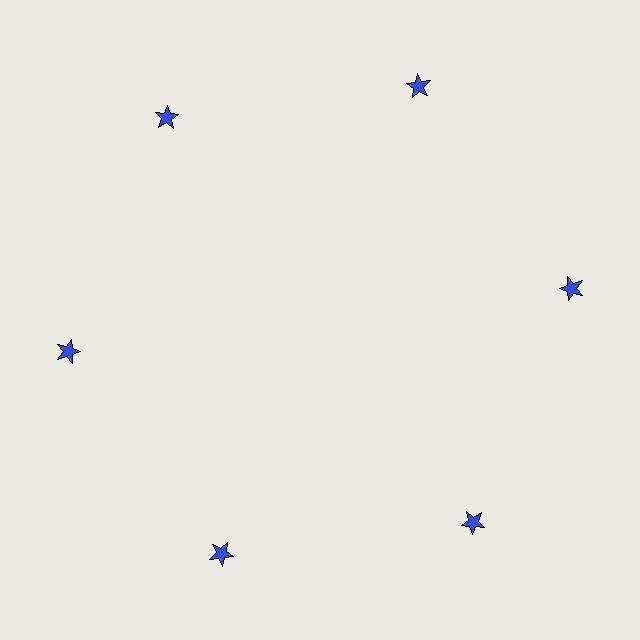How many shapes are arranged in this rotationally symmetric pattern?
There are 6 shapes, arranged in 6 groups of 1.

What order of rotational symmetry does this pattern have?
This pattern has 6-fold rotational symmetry.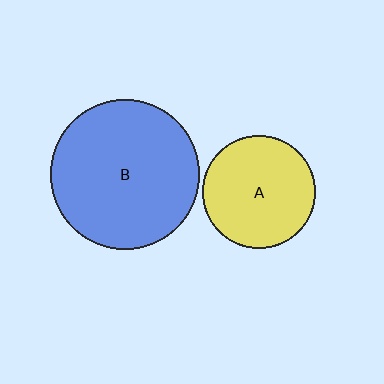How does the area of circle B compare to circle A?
Approximately 1.8 times.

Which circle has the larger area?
Circle B (blue).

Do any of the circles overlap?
No, none of the circles overlap.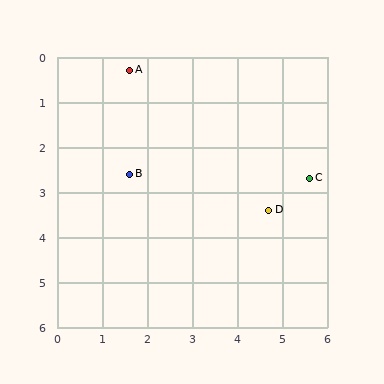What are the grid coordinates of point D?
Point D is at approximately (4.7, 3.4).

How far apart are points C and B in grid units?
Points C and B are about 4.0 grid units apart.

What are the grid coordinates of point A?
Point A is at approximately (1.6, 0.3).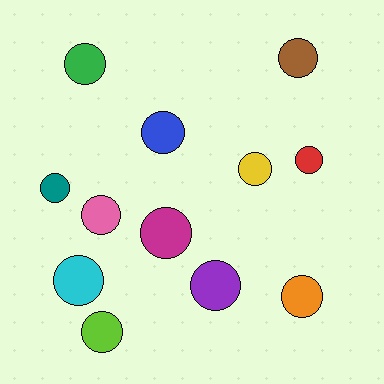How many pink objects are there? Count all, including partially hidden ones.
There is 1 pink object.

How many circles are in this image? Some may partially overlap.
There are 12 circles.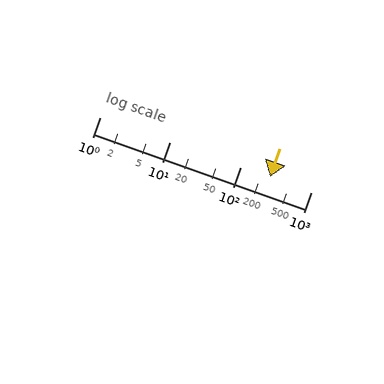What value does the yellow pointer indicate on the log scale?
The pointer indicates approximately 260.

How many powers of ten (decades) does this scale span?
The scale spans 3 decades, from 1 to 1000.